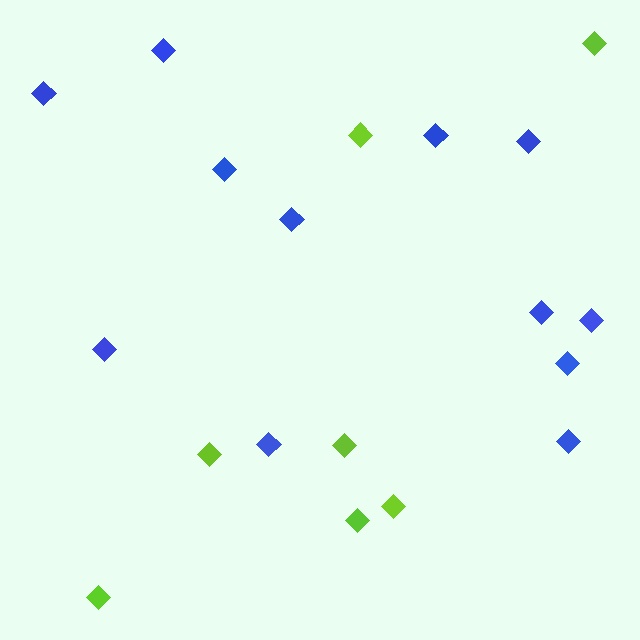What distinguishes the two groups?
There are 2 groups: one group of blue diamonds (12) and one group of lime diamonds (7).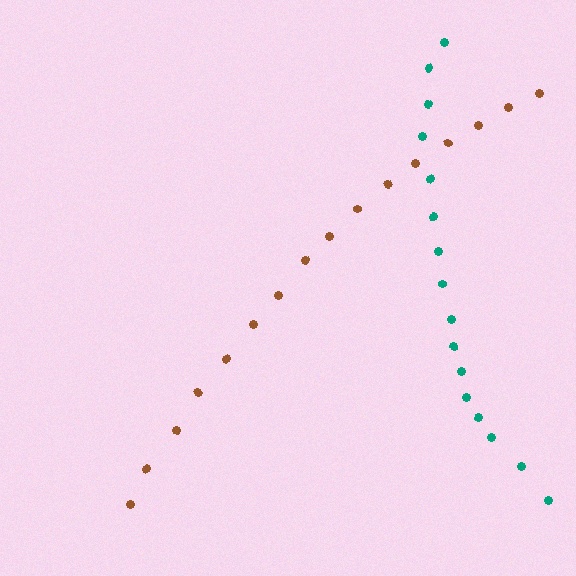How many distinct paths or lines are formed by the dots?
There are 2 distinct paths.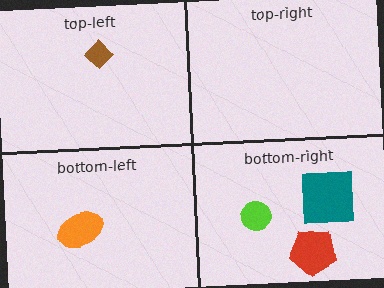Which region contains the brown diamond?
The top-left region.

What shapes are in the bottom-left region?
The orange ellipse.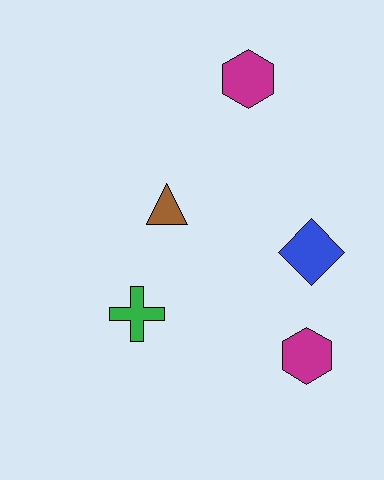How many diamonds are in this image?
There is 1 diamond.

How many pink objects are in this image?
There are no pink objects.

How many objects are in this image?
There are 5 objects.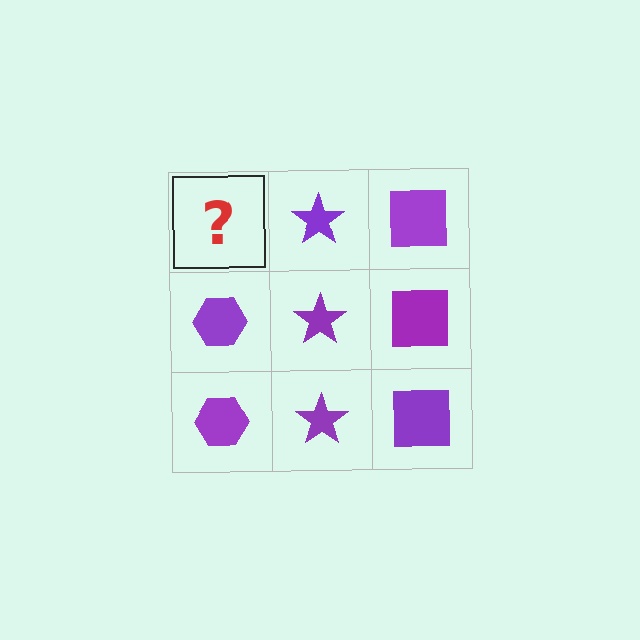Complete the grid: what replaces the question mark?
The question mark should be replaced with a purple hexagon.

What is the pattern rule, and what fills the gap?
The rule is that each column has a consistent shape. The gap should be filled with a purple hexagon.